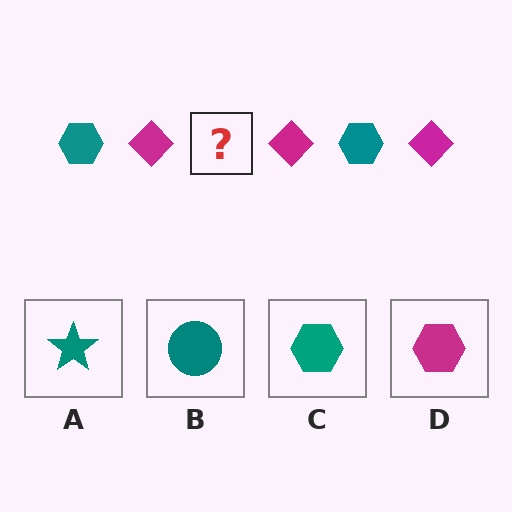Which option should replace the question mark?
Option C.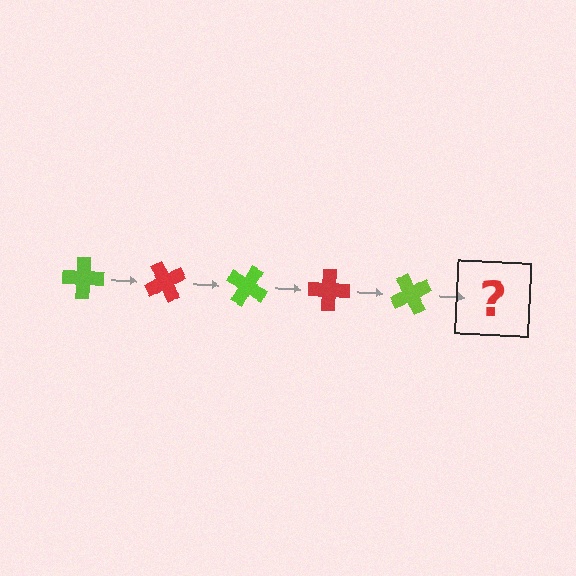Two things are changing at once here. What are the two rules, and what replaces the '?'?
The two rules are that it rotates 60 degrees each step and the color cycles through lime and red. The '?' should be a red cross, rotated 300 degrees from the start.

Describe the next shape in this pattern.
It should be a red cross, rotated 300 degrees from the start.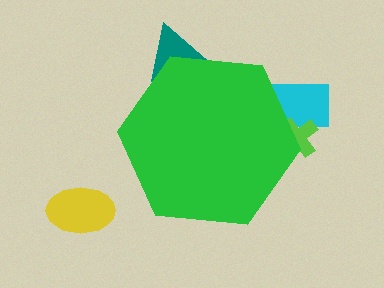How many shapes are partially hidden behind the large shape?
3 shapes are partially hidden.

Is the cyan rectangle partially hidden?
Yes, the cyan rectangle is partially hidden behind the green hexagon.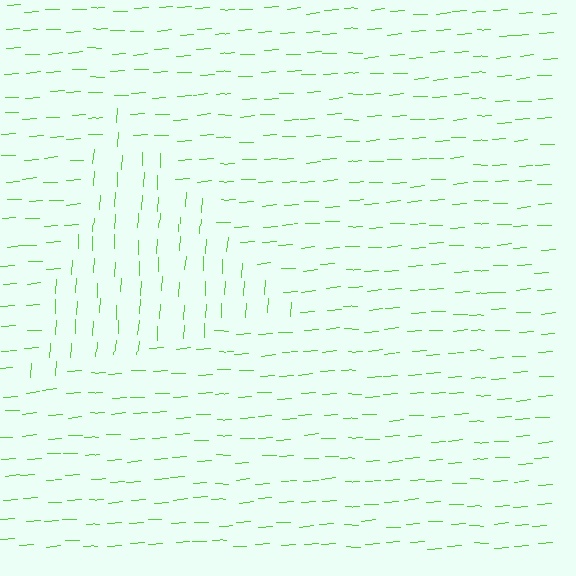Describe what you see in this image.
The image is filled with small lime line segments. A triangle region in the image has lines oriented differently from the surrounding lines, creating a visible texture boundary.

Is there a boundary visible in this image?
Yes, there is a texture boundary formed by a change in line orientation.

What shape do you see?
I see a triangle.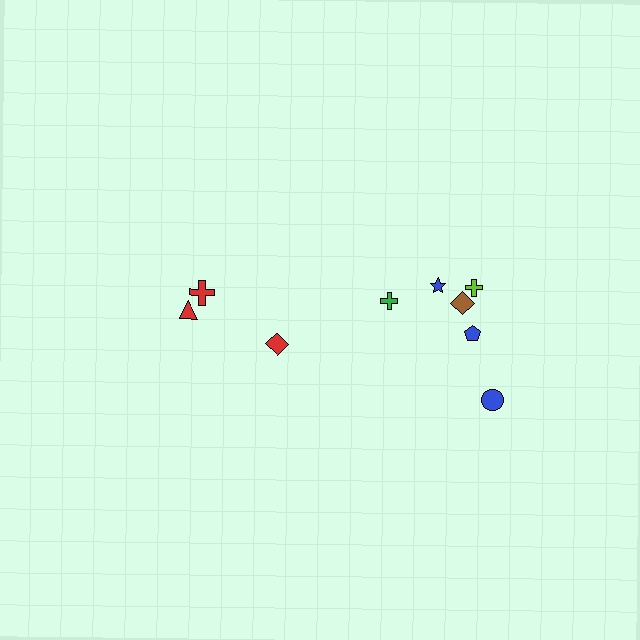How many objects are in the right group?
There are 6 objects.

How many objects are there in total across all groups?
There are 9 objects.